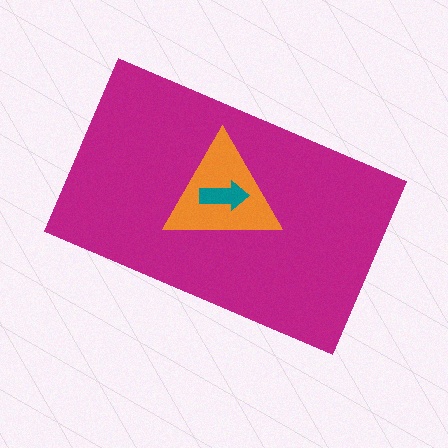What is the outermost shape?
The magenta rectangle.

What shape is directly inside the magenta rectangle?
The orange triangle.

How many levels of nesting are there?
3.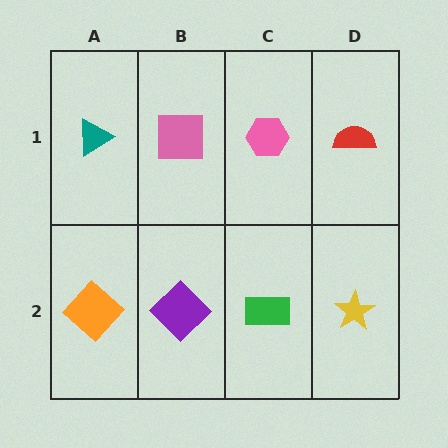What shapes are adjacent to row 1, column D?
A yellow star (row 2, column D), a pink hexagon (row 1, column C).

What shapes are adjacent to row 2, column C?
A pink hexagon (row 1, column C), a purple diamond (row 2, column B), a yellow star (row 2, column D).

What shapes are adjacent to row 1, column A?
An orange diamond (row 2, column A), a pink square (row 1, column B).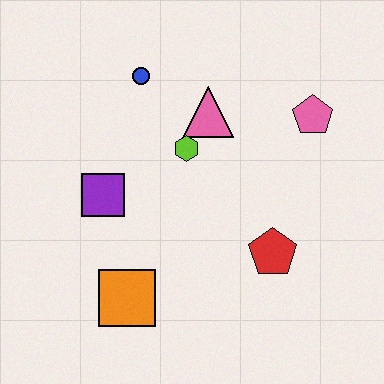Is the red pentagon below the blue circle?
Yes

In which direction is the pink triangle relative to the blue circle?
The pink triangle is to the right of the blue circle.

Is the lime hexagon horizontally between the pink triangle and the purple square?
Yes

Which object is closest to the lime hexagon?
The pink triangle is closest to the lime hexagon.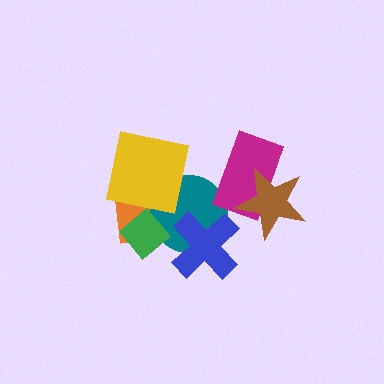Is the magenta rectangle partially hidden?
Yes, it is partially covered by another shape.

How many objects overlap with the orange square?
3 objects overlap with the orange square.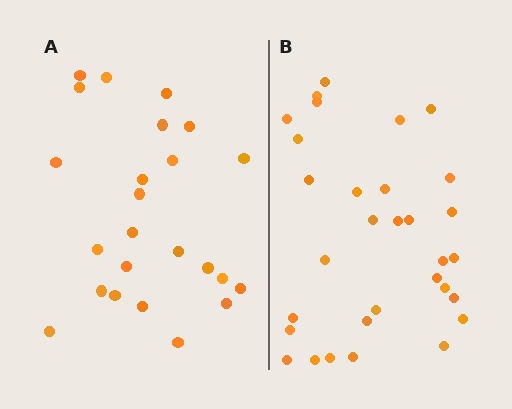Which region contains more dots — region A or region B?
Region B (the right region) has more dots.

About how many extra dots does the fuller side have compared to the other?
Region B has roughly 8 or so more dots than region A.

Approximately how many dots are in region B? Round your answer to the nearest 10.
About 30 dots. (The exact count is 31, which rounds to 30.)